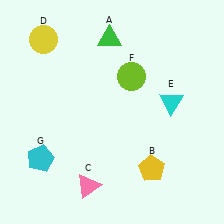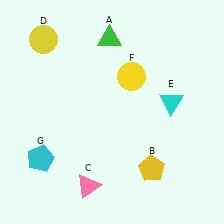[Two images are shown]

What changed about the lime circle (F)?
In Image 1, F is lime. In Image 2, it changed to yellow.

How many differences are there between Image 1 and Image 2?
There is 1 difference between the two images.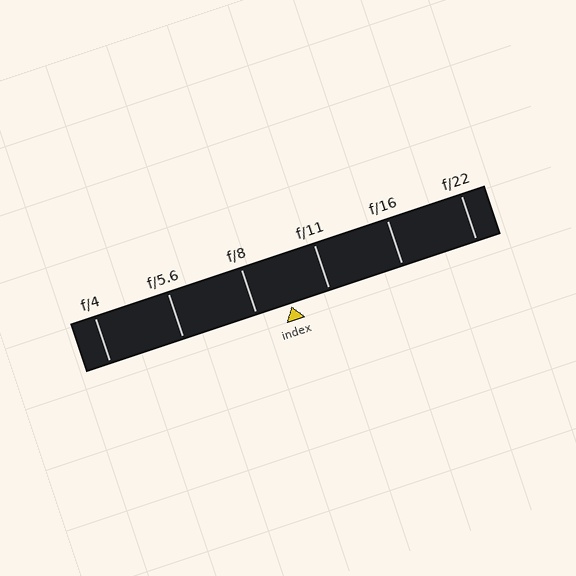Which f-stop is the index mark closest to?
The index mark is closest to f/8.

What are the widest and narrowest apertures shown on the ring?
The widest aperture shown is f/4 and the narrowest is f/22.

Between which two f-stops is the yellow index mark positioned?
The index mark is between f/8 and f/11.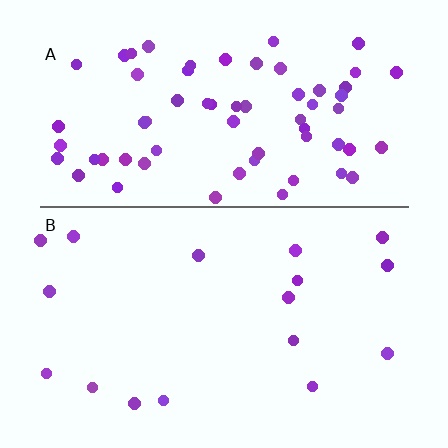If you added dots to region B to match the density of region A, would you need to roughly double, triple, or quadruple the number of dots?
Approximately quadruple.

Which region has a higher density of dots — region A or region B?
A (the top).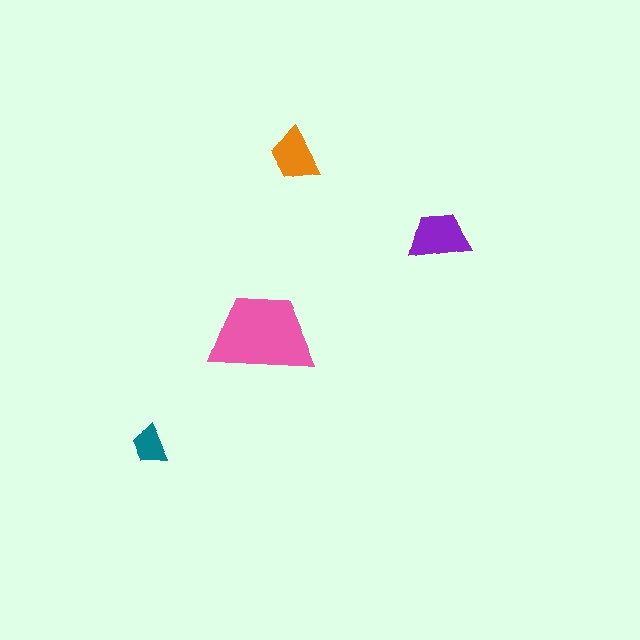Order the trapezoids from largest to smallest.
the pink one, the purple one, the orange one, the teal one.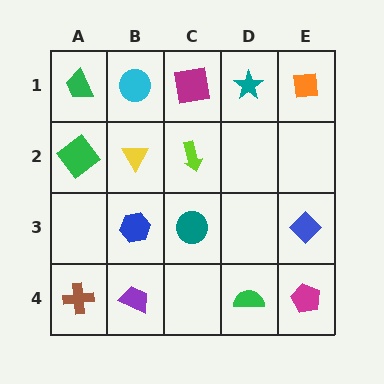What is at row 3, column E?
A blue diamond.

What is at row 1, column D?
A teal star.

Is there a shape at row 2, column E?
No, that cell is empty.